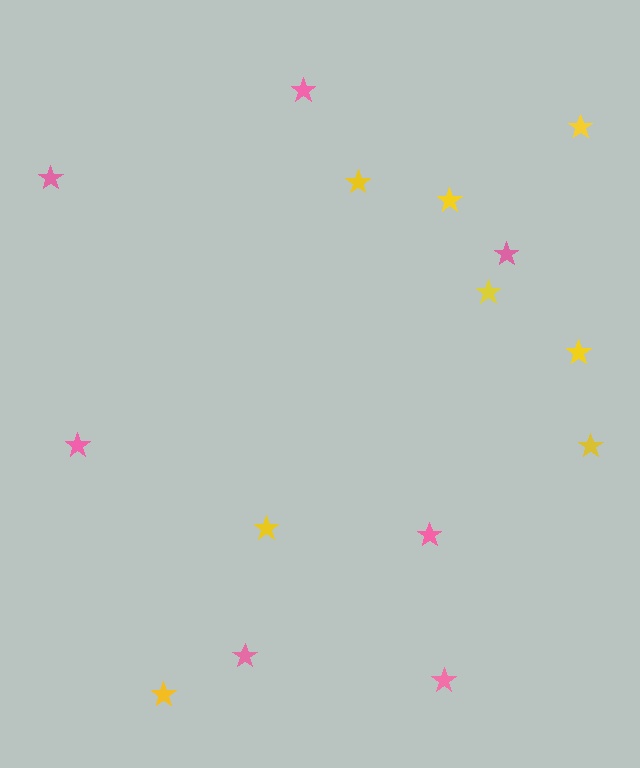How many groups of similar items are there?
There are 2 groups: one group of pink stars (7) and one group of yellow stars (8).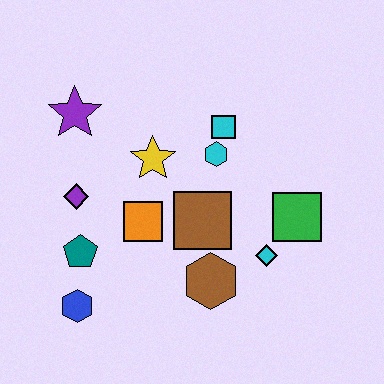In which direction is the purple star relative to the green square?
The purple star is to the left of the green square.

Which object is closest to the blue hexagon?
The teal pentagon is closest to the blue hexagon.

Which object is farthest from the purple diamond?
The green square is farthest from the purple diamond.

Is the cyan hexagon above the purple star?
No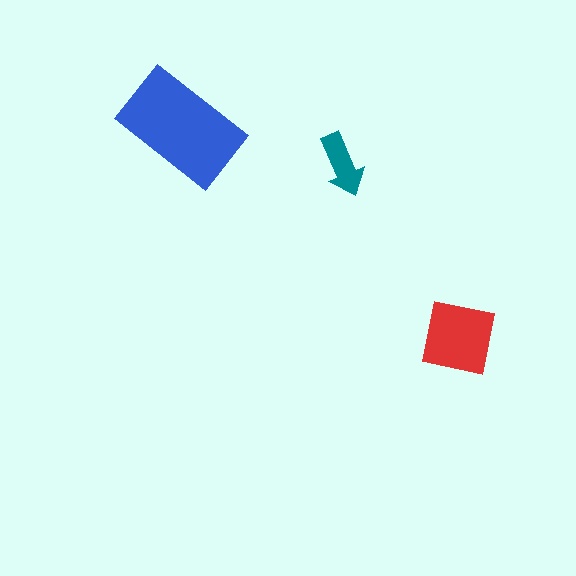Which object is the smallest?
The teal arrow.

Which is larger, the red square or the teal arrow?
The red square.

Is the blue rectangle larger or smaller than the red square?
Larger.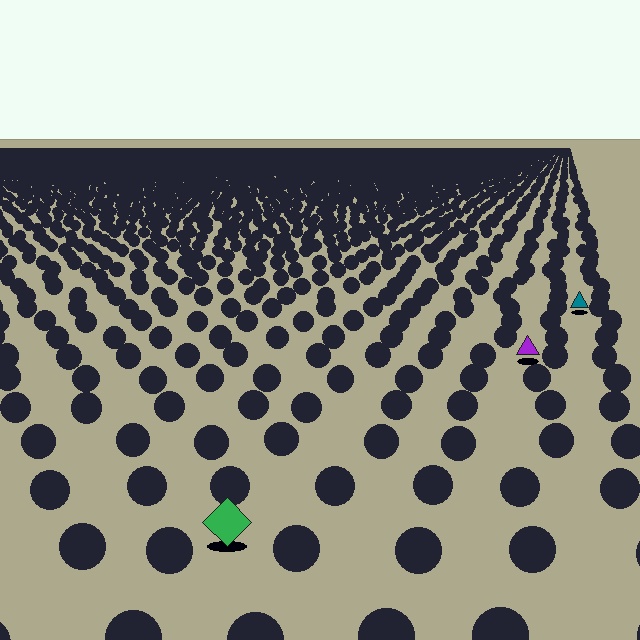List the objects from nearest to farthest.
From nearest to farthest: the green diamond, the purple triangle, the teal triangle.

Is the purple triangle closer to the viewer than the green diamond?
No. The green diamond is closer — you can tell from the texture gradient: the ground texture is coarser near it.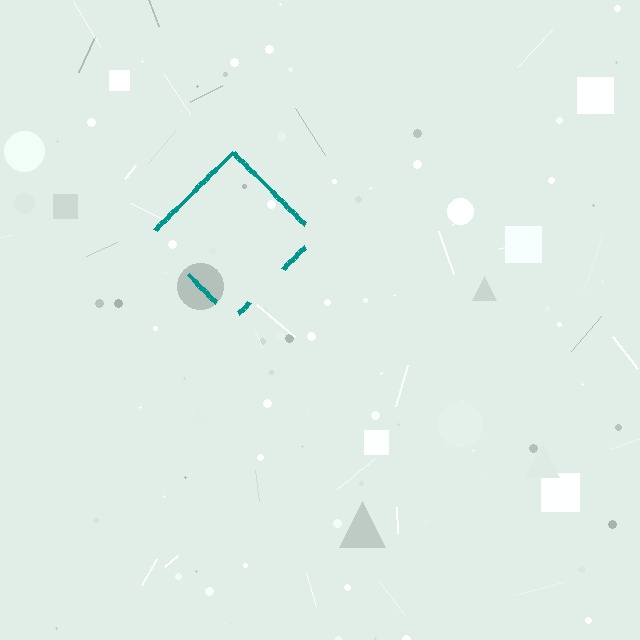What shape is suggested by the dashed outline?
The dashed outline suggests a diamond.